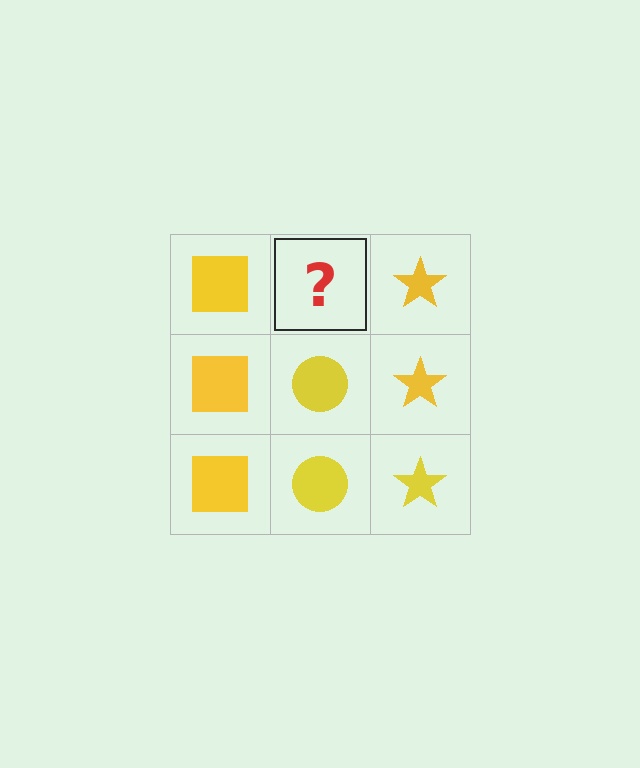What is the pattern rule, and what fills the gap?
The rule is that each column has a consistent shape. The gap should be filled with a yellow circle.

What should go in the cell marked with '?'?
The missing cell should contain a yellow circle.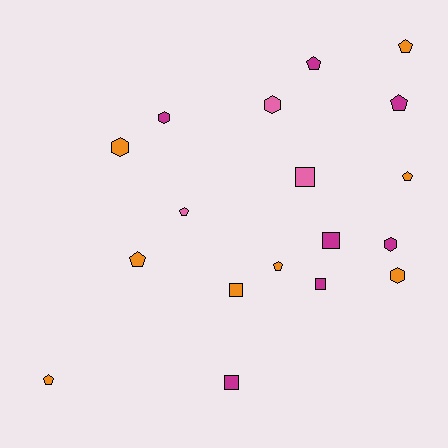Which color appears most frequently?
Orange, with 8 objects.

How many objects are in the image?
There are 18 objects.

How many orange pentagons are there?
There are 5 orange pentagons.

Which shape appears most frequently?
Pentagon, with 8 objects.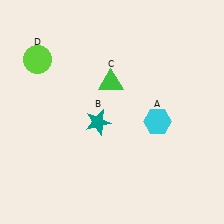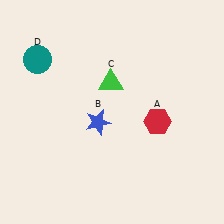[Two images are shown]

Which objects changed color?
A changed from cyan to red. B changed from teal to blue. D changed from lime to teal.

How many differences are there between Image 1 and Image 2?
There are 3 differences between the two images.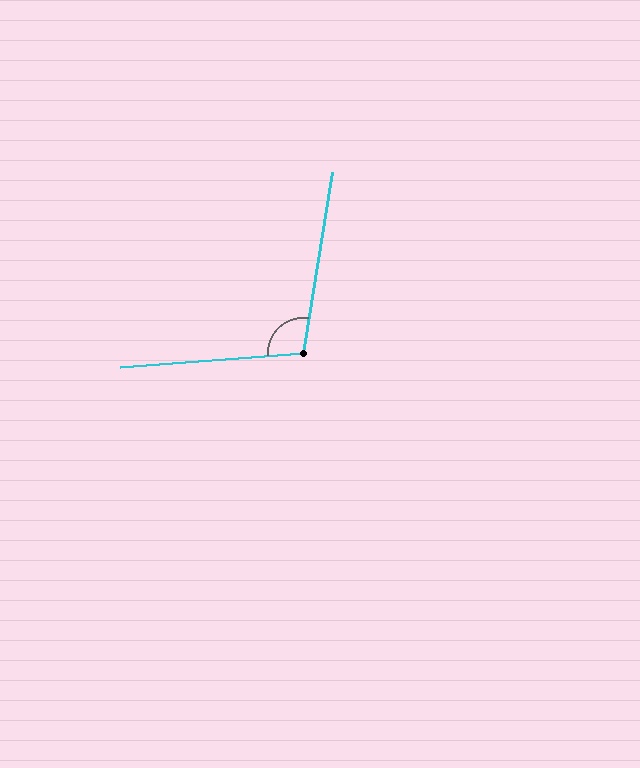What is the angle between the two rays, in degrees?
Approximately 104 degrees.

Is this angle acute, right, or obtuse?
It is obtuse.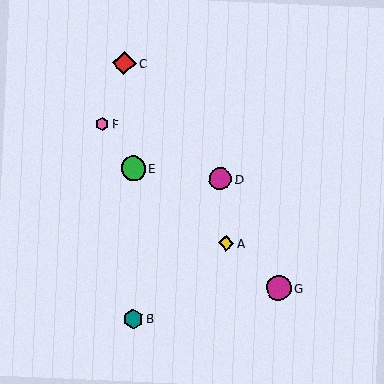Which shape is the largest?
The magenta circle (labeled G) is the largest.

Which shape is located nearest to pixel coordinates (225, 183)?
The magenta circle (labeled D) at (220, 179) is nearest to that location.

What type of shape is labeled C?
Shape C is a red diamond.